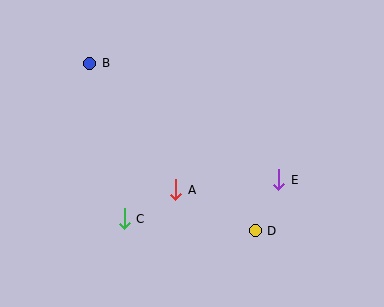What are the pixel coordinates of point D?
Point D is at (255, 231).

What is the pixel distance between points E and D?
The distance between E and D is 56 pixels.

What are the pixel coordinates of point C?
Point C is at (124, 219).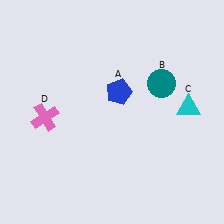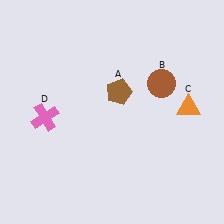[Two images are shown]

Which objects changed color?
A changed from blue to brown. B changed from teal to brown. C changed from cyan to orange.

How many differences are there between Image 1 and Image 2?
There are 3 differences between the two images.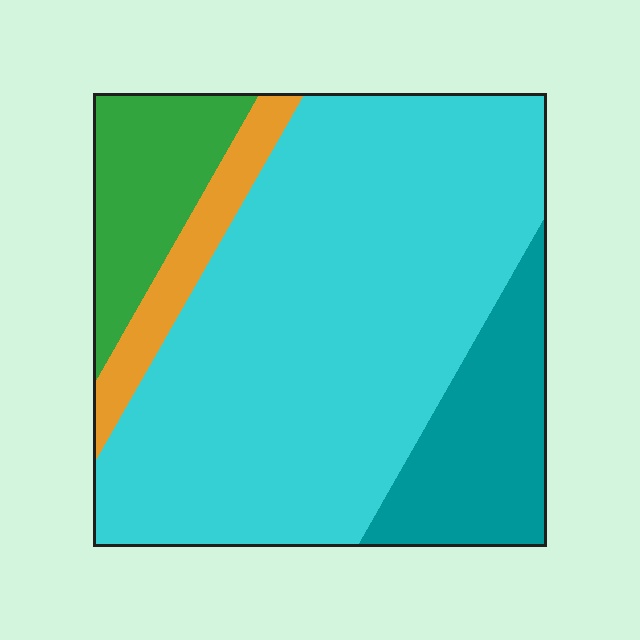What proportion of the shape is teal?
Teal covers 15% of the shape.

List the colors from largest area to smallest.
From largest to smallest: cyan, teal, green, orange.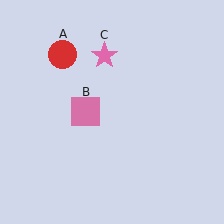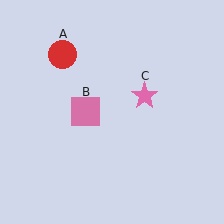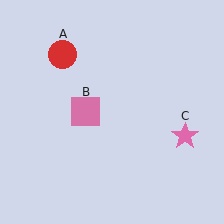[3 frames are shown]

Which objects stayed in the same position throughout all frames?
Red circle (object A) and pink square (object B) remained stationary.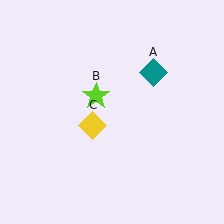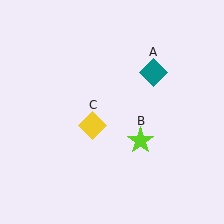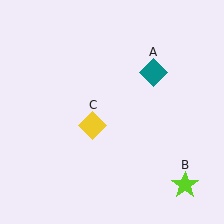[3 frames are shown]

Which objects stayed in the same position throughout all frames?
Teal diamond (object A) and yellow diamond (object C) remained stationary.